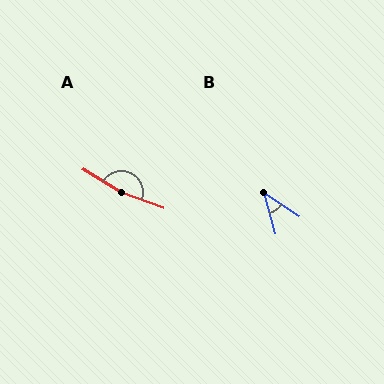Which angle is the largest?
A, at approximately 169 degrees.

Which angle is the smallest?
B, at approximately 41 degrees.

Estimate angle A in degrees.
Approximately 169 degrees.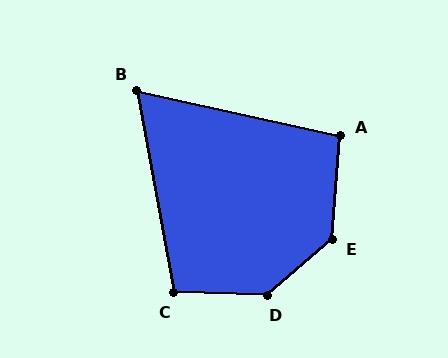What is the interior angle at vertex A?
Approximately 98 degrees (obtuse).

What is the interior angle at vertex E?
Approximately 135 degrees (obtuse).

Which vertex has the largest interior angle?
D, at approximately 138 degrees.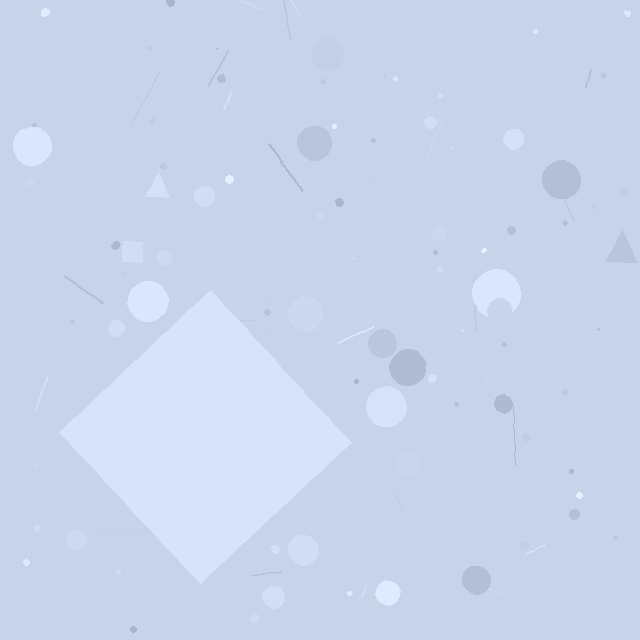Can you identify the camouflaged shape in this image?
The camouflaged shape is a diamond.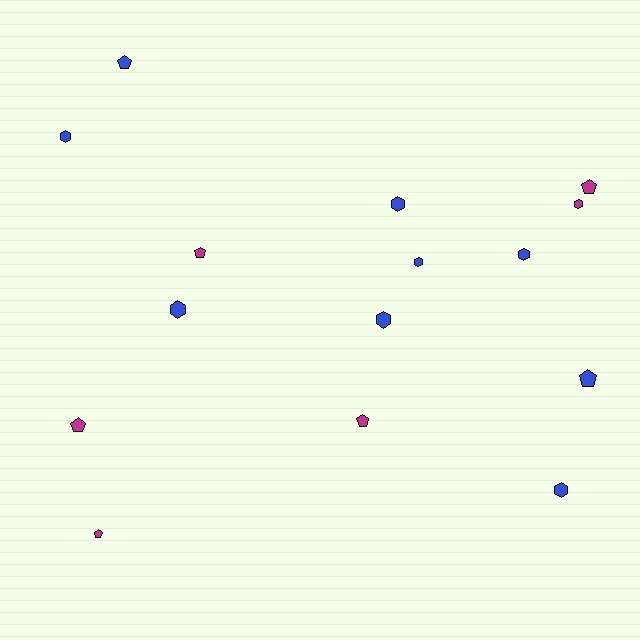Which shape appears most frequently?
Hexagon, with 8 objects.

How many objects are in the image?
There are 15 objects.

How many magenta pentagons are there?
There are 5 magenta pentagons.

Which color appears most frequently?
Blue, with 9 objects.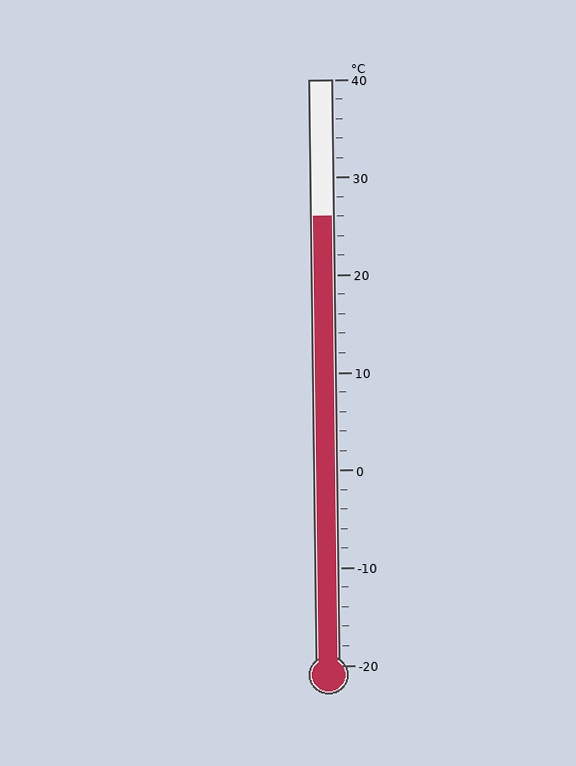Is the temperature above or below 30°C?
The temperature is below 30°C.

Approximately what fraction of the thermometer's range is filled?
The thermometer is filled to approximately 75% of its range.